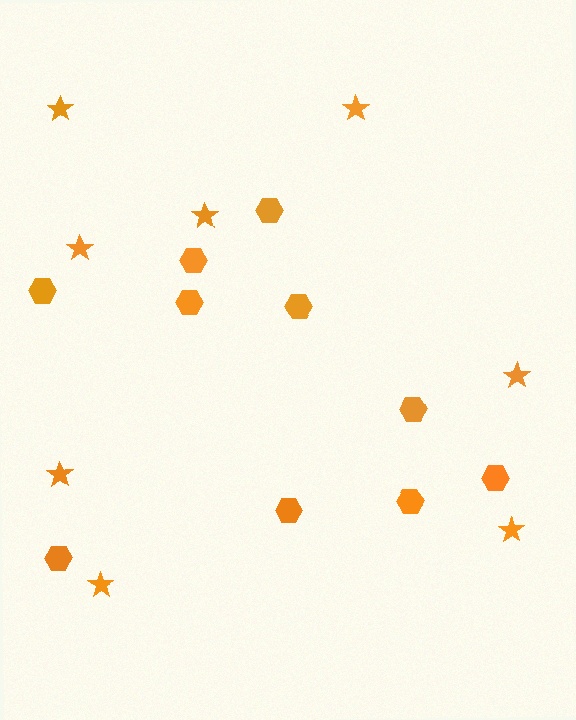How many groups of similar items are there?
There are 2 groups: one group of hexagons (10) and one group of stars (8).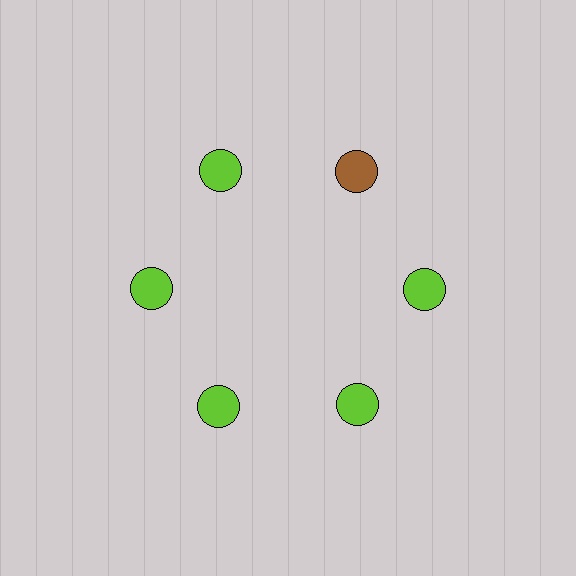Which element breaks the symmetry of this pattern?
The brown circle at roughly the 1 o'clock position breaks the symmetry. All other shapes are lime circles.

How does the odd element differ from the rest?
It has a different color: brown instead of lime.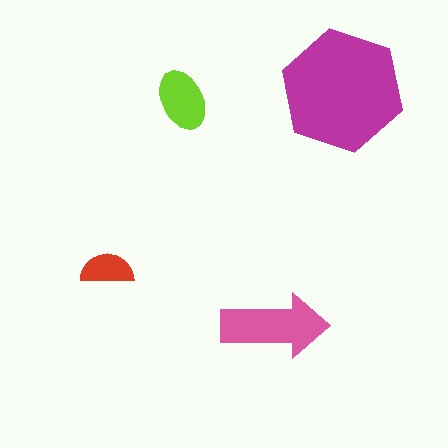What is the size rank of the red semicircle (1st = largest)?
4th.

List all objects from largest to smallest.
The magenta hexagon, the pink arrow, the lime ellipse, the red semicircle.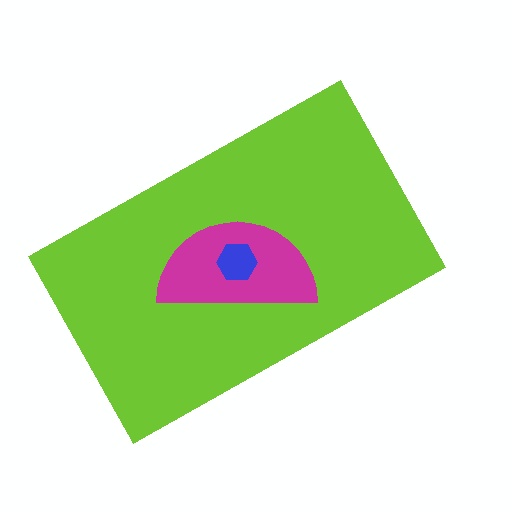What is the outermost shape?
The lime rectangle.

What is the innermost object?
The blue hexagon.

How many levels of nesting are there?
3.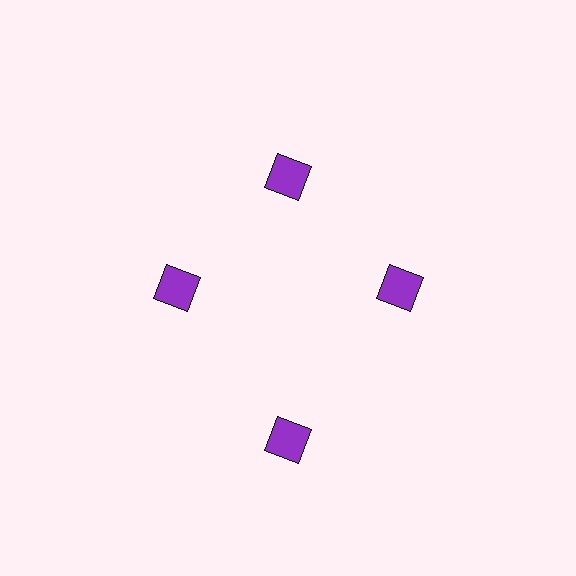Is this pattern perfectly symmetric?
No. The 4 purple squares are arranged in a ring, but one element near the 6 o'clock position is pushed outward from the center, breaking the 4-fold rotational symmetry.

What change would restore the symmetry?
The symmetry would be restored by moving it inward, back onto the ring so that all 4 squares sit at equal angles and equal distance from the center.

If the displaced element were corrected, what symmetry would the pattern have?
It would have 4-fold rotational symmetry — the pattern would map onto itself every 90 degrees.